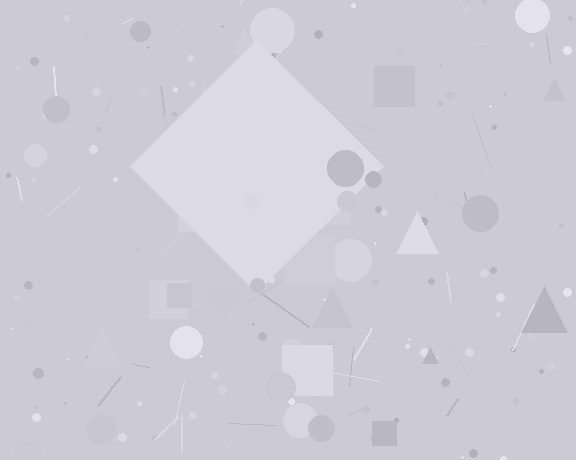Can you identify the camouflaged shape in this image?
The camouflaged shape is a diamond.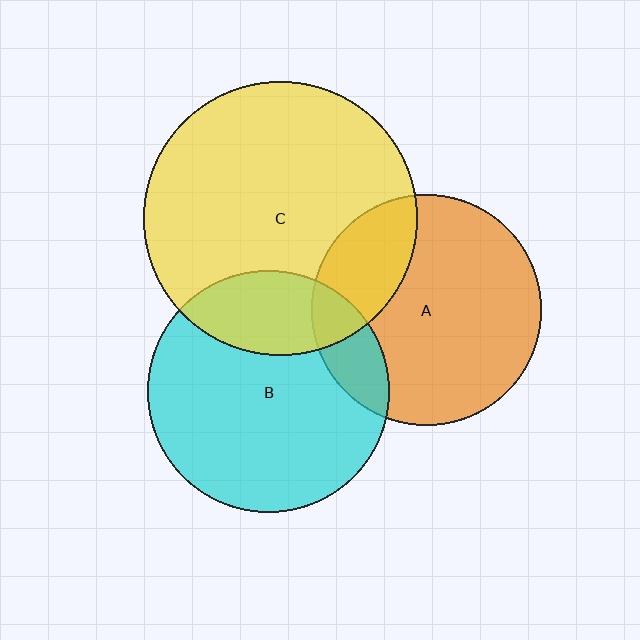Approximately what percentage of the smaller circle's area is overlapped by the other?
Approximately 25%.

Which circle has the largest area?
Circle C (yellow).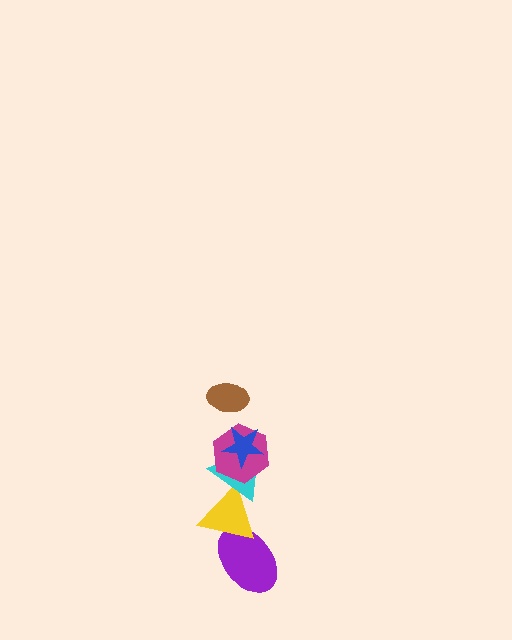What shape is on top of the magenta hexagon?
The blue star is on top of the magenta hexagon.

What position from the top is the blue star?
The blue star is 2nd from the top.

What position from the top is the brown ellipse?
The brown ellipse is 1st from the top.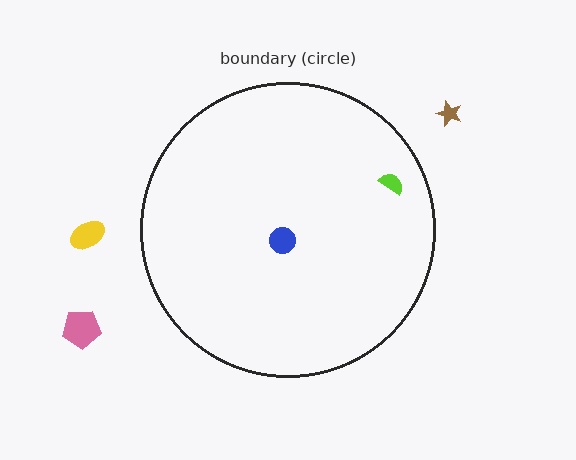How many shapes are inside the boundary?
2 inside, 3 outside.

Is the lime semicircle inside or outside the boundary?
Inside.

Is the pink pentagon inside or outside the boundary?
Outside.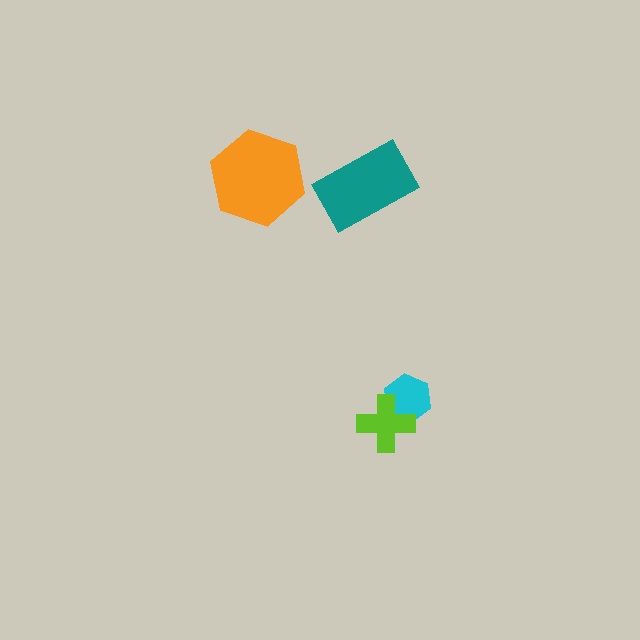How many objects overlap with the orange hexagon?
0 objects overlap with the orange hexagon.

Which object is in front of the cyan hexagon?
The lime cross is in front of the cyan hexagon.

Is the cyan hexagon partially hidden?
Yes, it is partially covered by another shape.